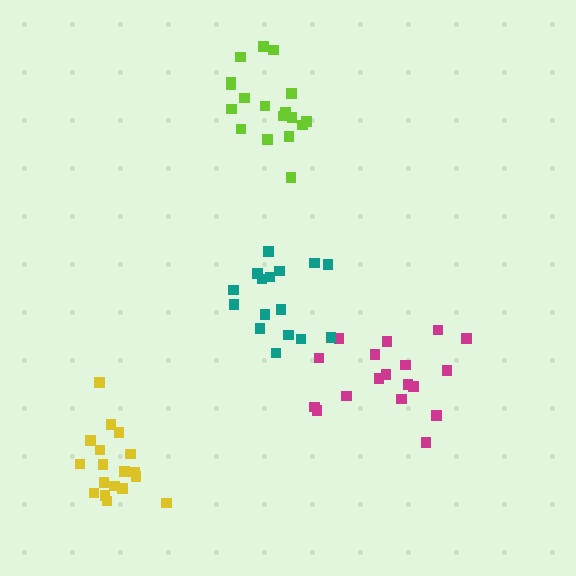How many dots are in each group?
Group 1: 18 dots, Group 2: 18 dots, Group 3: 16 dots, Group 4: 18 dots (70 total).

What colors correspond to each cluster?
The clusters are colored: magenta, lime, teal, yellow.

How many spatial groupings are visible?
There are 4 spatial groupings.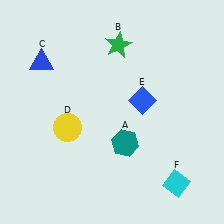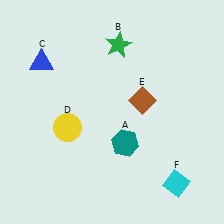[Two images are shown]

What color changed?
The diamond (E) changed from blue in Image 1 to brown in Image 2.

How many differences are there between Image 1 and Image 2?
There is 1 difference between the two images.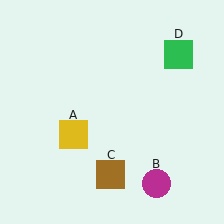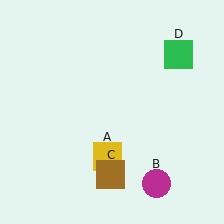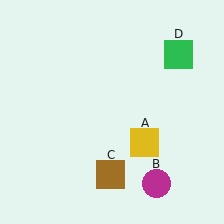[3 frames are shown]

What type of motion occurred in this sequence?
The yellow square (object A) rotated counterclockwise around the center of the scene.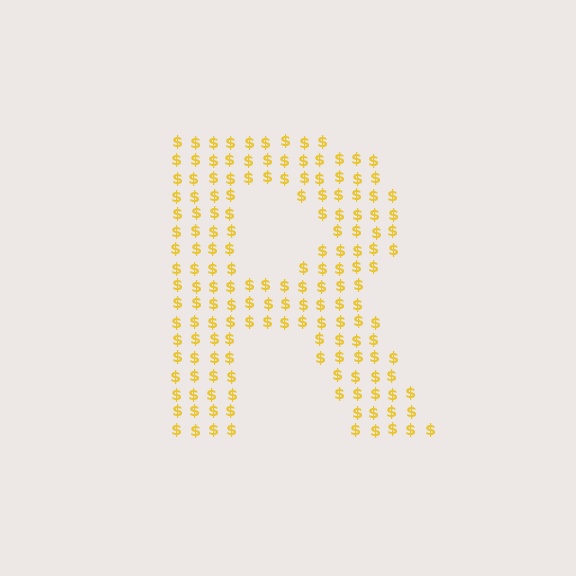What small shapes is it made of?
It is made of small dollar signs.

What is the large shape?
The large shape is the letter R.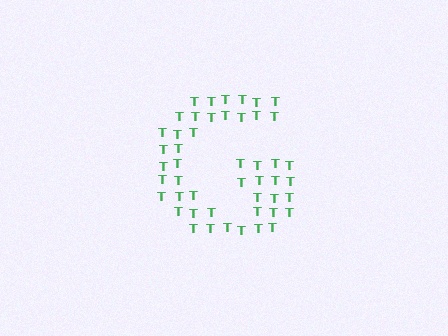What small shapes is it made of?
It is made of small letter T's.